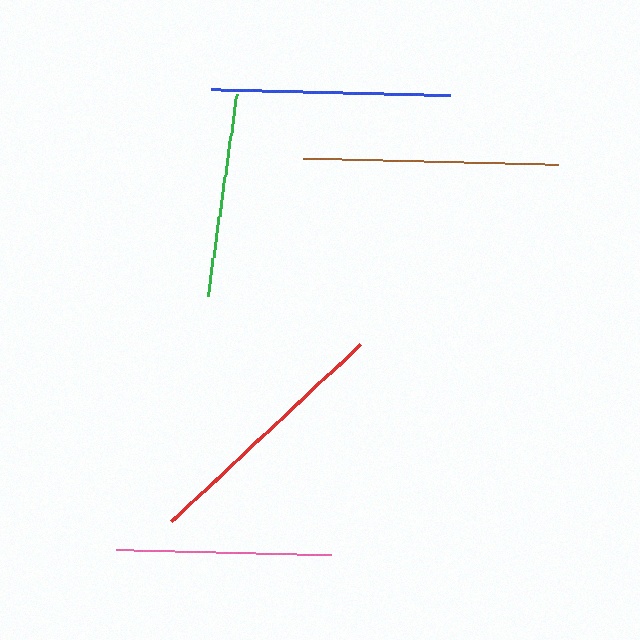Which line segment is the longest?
The red line is the longest at approximately 260 pixels.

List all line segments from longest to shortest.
From longest to shortest: red, brown, blue, pink, green.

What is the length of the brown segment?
The brown segment is approximately 255 pixels long.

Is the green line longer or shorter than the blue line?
The blue line is longer than the green line.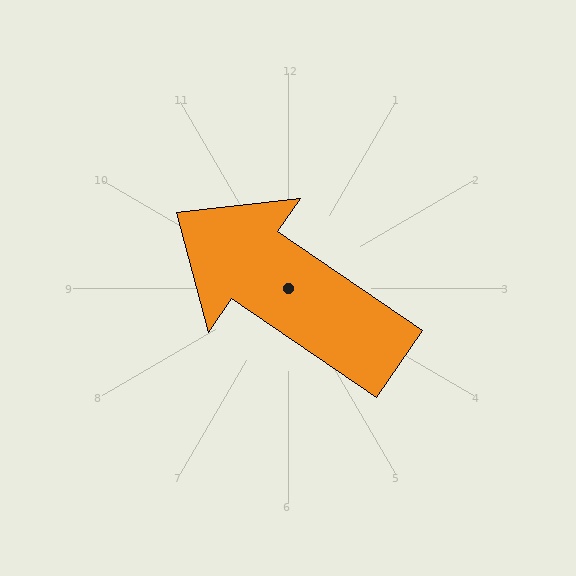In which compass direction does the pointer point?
Northwest.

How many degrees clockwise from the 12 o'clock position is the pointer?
Approximately 304 degrees.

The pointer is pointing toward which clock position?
Roughly 10 o'clock.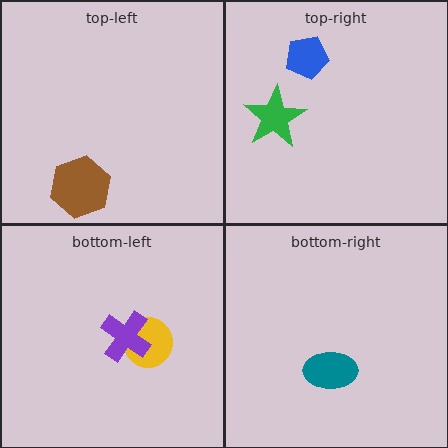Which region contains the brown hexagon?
The top-left region.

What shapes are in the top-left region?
The brown hexagon.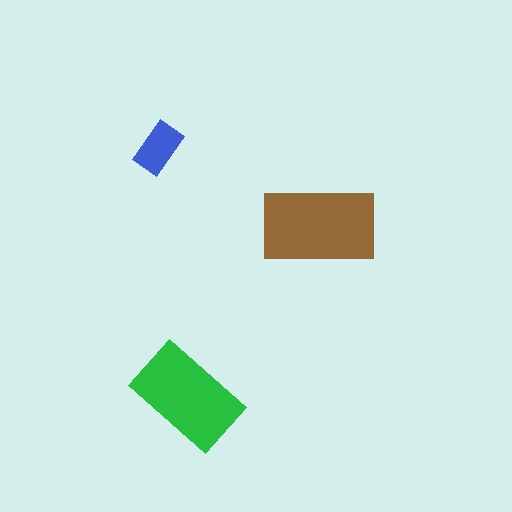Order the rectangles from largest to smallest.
the brown one, the green one, the blue one.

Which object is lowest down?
The green rectangle is bottommost.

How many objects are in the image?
There are 3 objects in the image.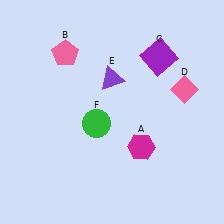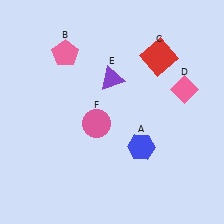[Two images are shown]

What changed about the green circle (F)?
In Image 1, F is green. In Image 2, it changed to pink.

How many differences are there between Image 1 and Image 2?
There are 3 differences between the two images.